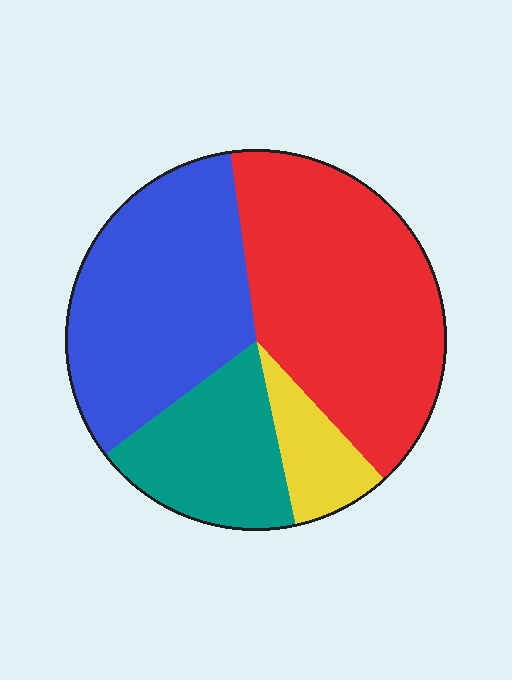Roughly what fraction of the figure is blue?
Blue covers around 35% of the figure.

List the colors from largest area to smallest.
From largest to smallest: red, blue, teal, yellow.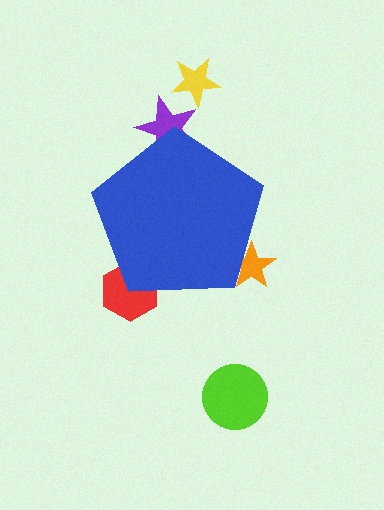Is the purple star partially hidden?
Yes, the purple star is partially hidden behind the blue pentagon.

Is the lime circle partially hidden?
No, the lime circle is fully visible.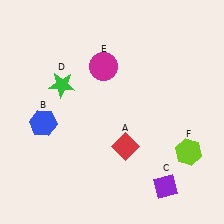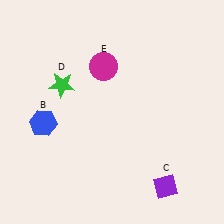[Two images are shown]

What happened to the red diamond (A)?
The red diamond (A) was removed in Image 2. It was in the bottom-right area of Image 1.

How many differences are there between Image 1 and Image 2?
There are 2 differences between the two images.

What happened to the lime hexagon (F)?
The lime hexagon (F) was removed in Image 2. It was in the bottom-right area of Image 1.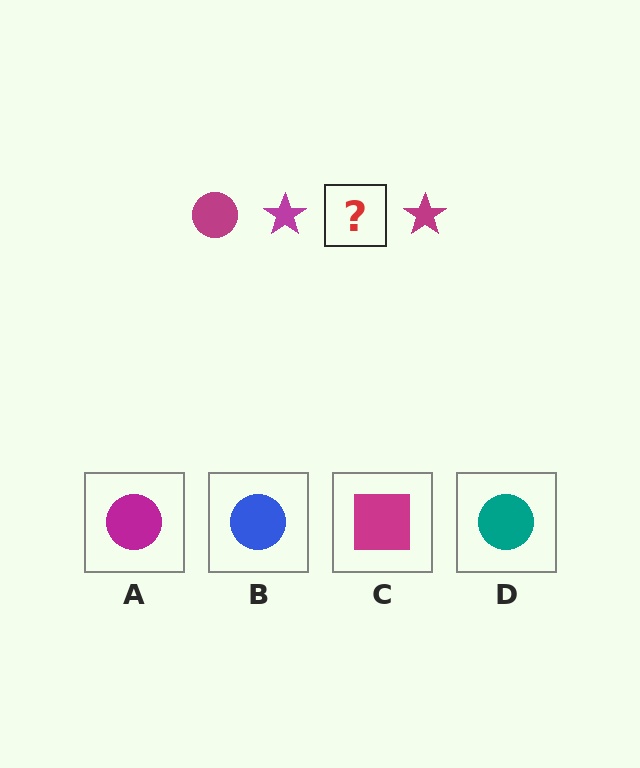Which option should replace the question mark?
Option A.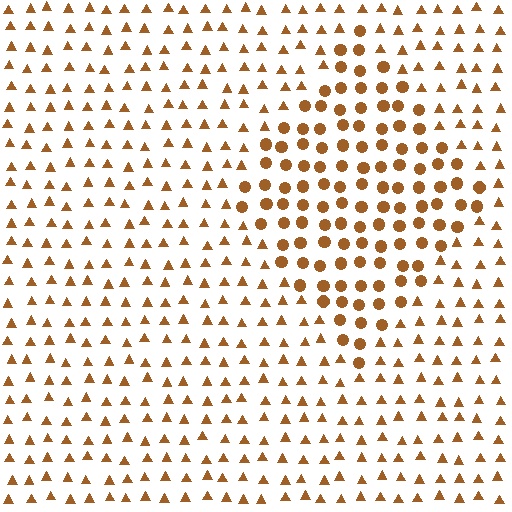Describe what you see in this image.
The image is filled with small brown elements arranged in a uniform grid. A diamond-shaped region contains circles, while the surrounding area contains triangles. The boundary is defined purely by the change in element shape.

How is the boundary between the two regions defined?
The boundary is defined by a change in element shape: circles inside vs. triangles outside. All elements share the same color and spacing.